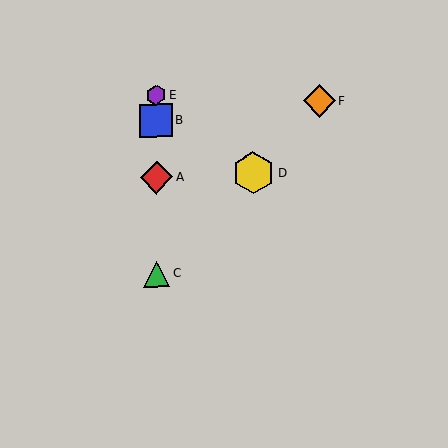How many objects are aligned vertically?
4 objects (A, B, C, E) are aligned vertically.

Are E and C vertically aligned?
Yes, both are at x≈156.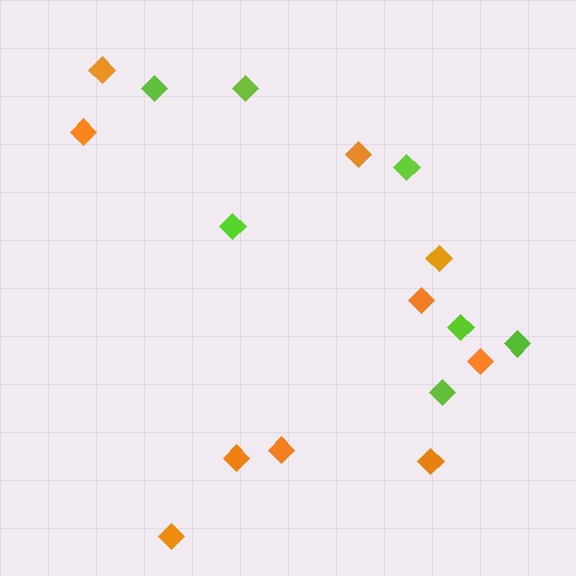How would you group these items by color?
There are 2 groups: one group of orange diamonds (10) and one group of lime diamonds (7).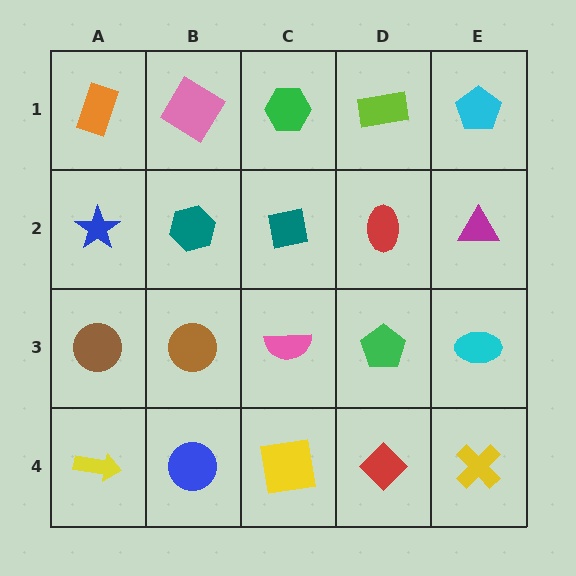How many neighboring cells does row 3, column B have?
4.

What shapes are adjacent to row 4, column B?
A brown circle (row 3, column B), a yellow arrow (row 4, column A), a yellow square (row 4, column C).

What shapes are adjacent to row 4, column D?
A green pentagon (row 3, column D), a yellow square (row 4, column C), a yellow cross (row 4, column E).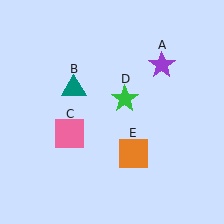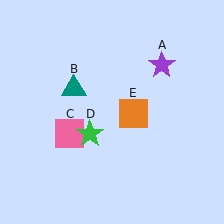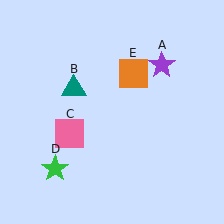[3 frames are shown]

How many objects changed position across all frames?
2 objects changed position: green star (object D), orange square (object E).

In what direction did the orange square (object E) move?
The orange square (object E) moved up.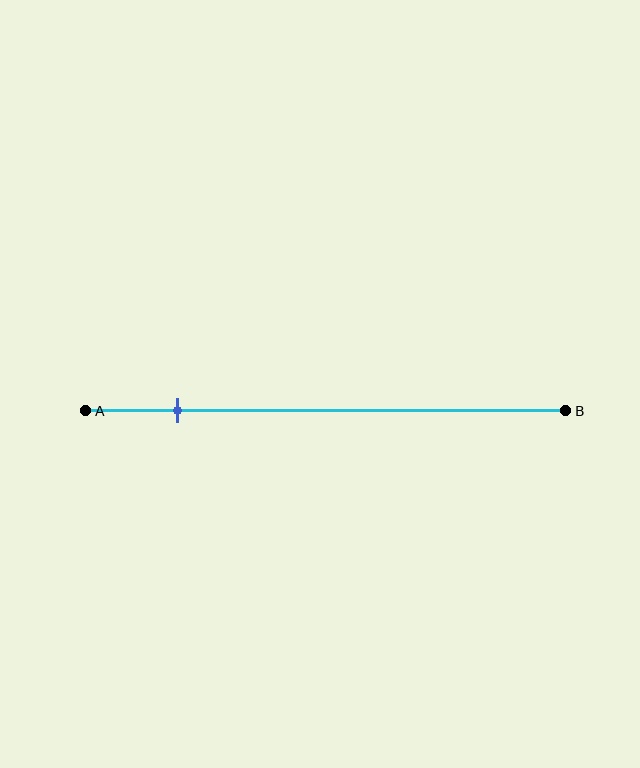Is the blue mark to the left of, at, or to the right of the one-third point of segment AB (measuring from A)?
The blue mark is to the left of the one-third point of segment AB.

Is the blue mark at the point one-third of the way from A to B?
No, the mark is at about 20% from A, not at the 33% one-third point.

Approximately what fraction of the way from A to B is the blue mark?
The blue mark is approximately 20% of the way from A to B.